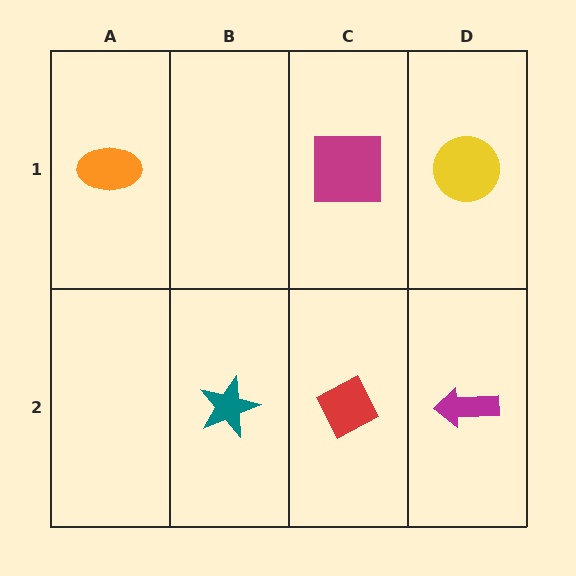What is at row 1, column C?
A magenta square.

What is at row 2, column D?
A magenta arrow.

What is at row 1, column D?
A yellow circle.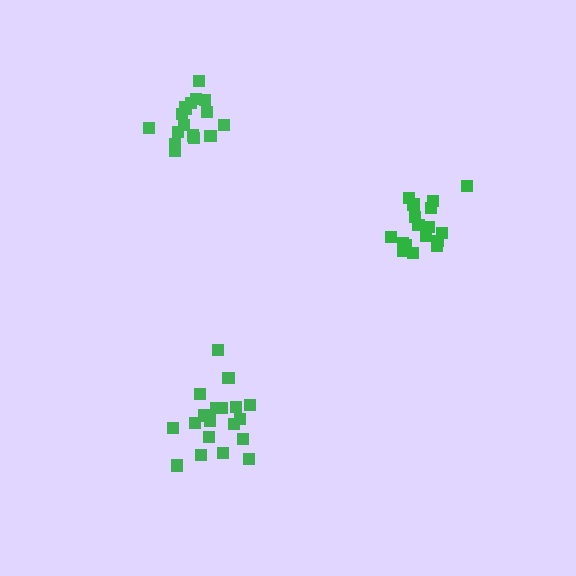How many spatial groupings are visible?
There are 3 spatial groupings.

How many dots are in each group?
Group 1: 19 dots, Group 2: 17 dots, Group 3: 17 dots (53 total).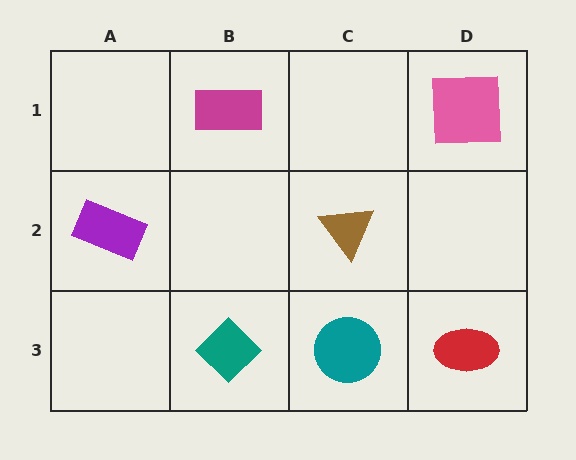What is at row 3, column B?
A teal diamond.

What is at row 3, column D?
A red ellipse.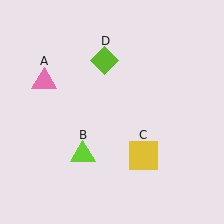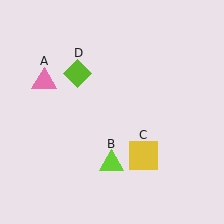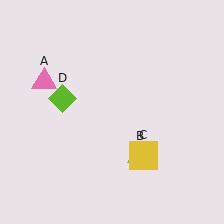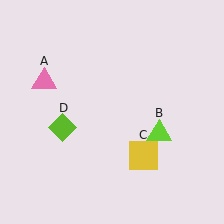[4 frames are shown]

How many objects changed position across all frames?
2 objects changed position: lime triangle (object B), lime diamond (object D).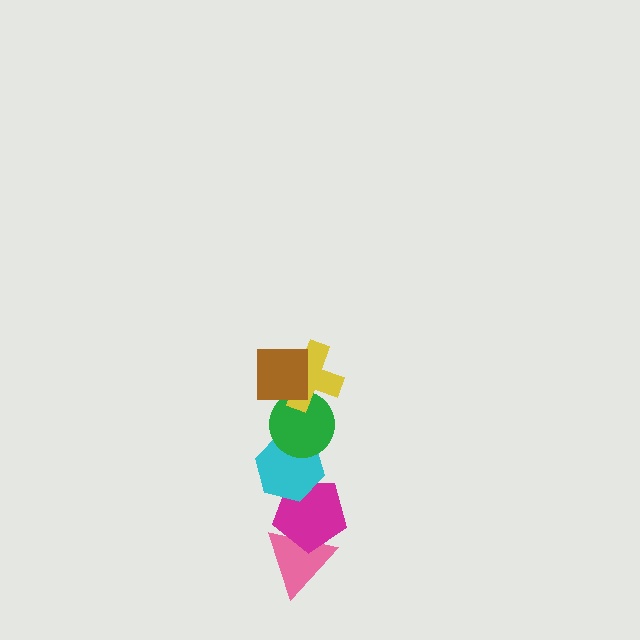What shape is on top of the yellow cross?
The brown square is on top of the yellow cross.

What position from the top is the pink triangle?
The pink triangle is 6th from the top.